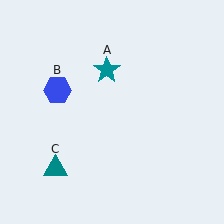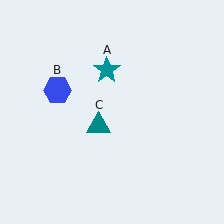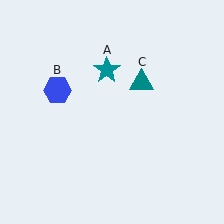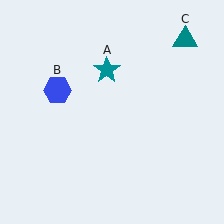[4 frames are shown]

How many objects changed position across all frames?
1 object changed position: teal triangle (object C).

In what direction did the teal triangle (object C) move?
The teal triangle (object C) moved up and to the right.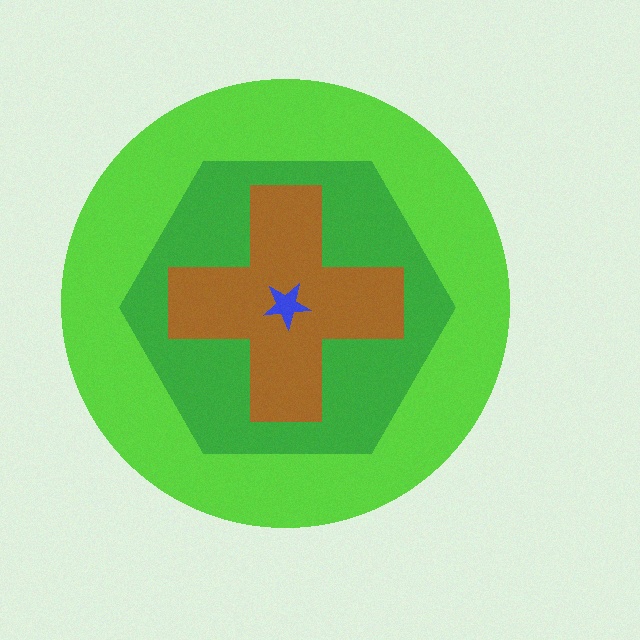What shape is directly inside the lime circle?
The green hexagon.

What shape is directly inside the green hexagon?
The brown cross.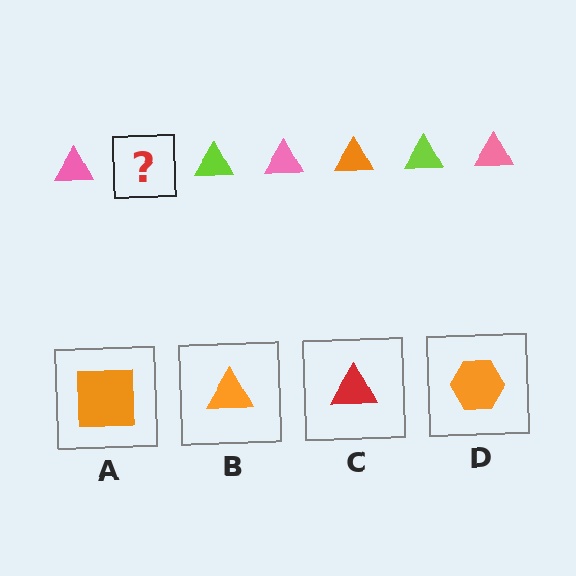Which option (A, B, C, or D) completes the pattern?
B.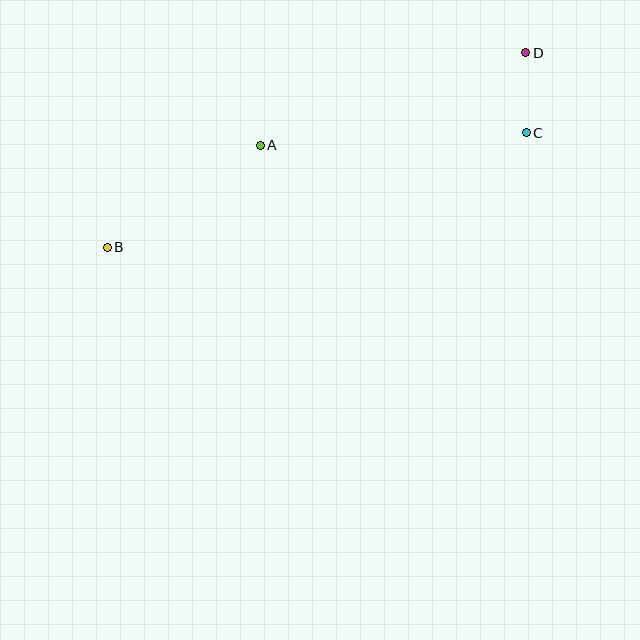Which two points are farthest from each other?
Points B and D are farthest from each other.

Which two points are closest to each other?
Points C and D are closest to each other.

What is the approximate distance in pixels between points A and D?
The distance between A and D is approximately 281 pixels.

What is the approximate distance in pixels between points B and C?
The distance between B and C is approximately 434 pixels.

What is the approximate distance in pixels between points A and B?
The distance between A and B is approximately 184 pixels.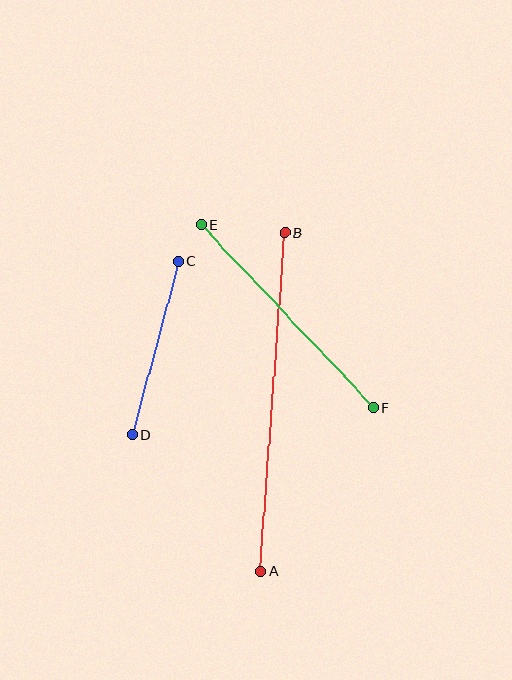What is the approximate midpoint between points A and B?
The midpoint is at approximately (273, 402) pixels.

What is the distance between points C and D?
The distance is approximately 180 pixels.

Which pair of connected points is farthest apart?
Points A and B are farthest apart.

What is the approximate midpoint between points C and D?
The midpoint is at approximately (155, 348) pixels.